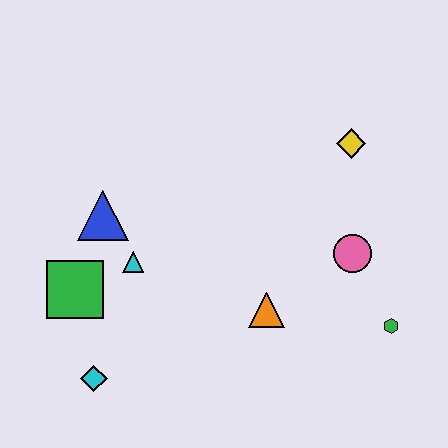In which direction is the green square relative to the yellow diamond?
The green square is to the left of the yellow diamond.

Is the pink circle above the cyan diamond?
Yes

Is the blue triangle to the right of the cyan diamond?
Yes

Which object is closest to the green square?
The cyan triangle is closest to the green square.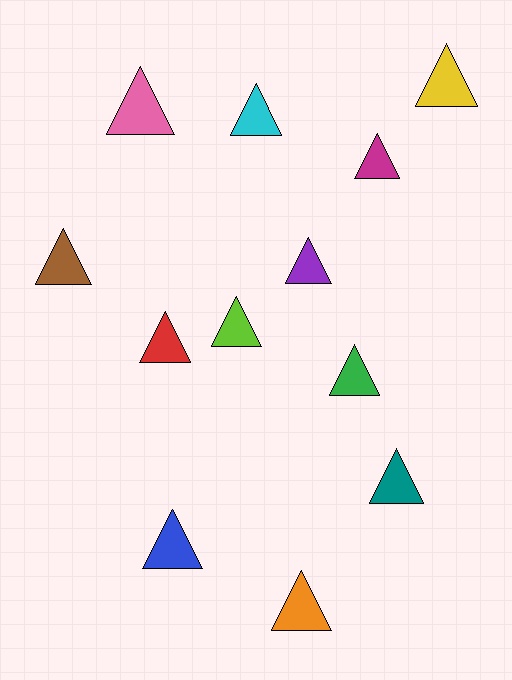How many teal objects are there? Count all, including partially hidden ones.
There is 1 teal object.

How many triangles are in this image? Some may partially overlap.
There are 12 triangles.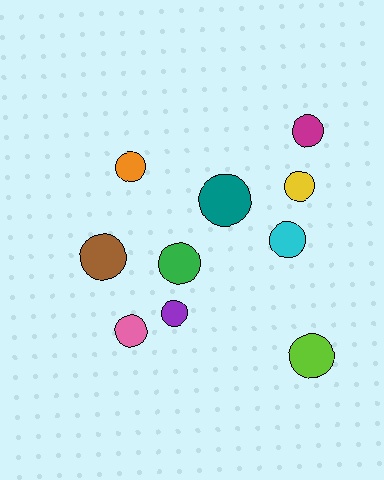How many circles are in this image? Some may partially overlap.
There are 10 circles.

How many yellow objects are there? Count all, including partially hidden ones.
There is 1 yellow object.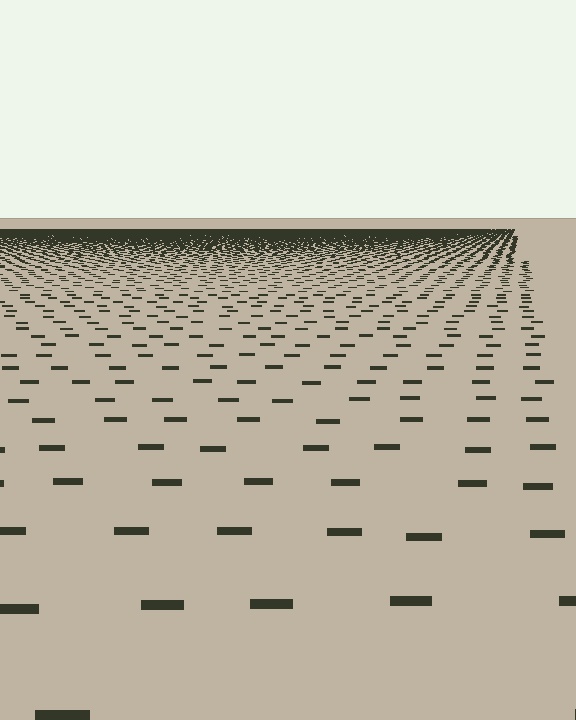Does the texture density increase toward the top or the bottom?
Density increases toward the top.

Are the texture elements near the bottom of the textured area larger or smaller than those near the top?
Larger. Near the bottom, elements are closer to the viewer and appear at a bigger on-screen size.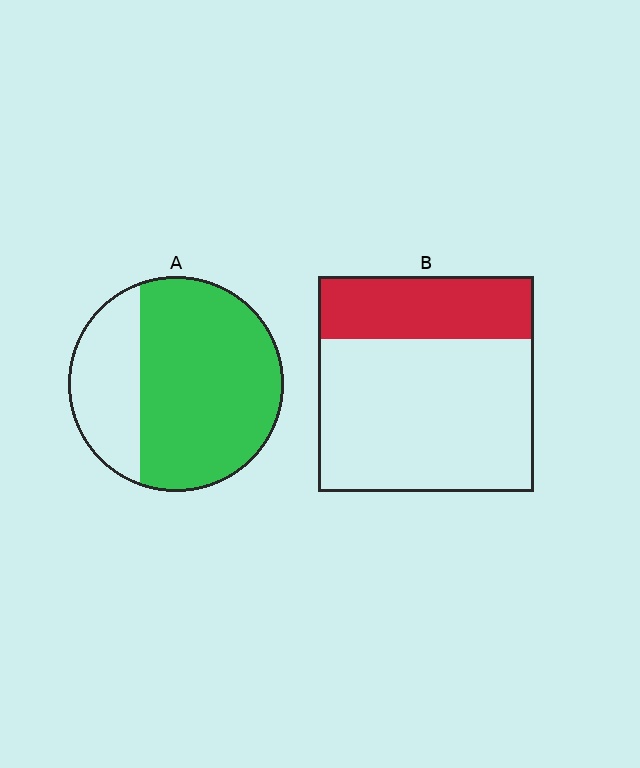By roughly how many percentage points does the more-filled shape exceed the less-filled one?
By roughly 40 percentage points (A over B).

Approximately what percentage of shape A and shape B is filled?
A is approximately 70% and B is approximately 30%.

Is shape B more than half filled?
No.